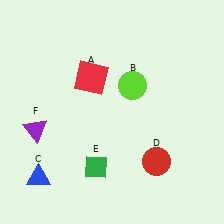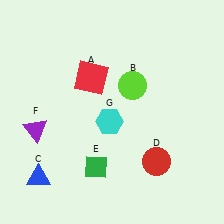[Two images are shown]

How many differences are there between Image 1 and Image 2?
There is 1 difference between the two images.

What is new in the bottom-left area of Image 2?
A cyan hexagon (G) was added in the bottom-left area of Image 2.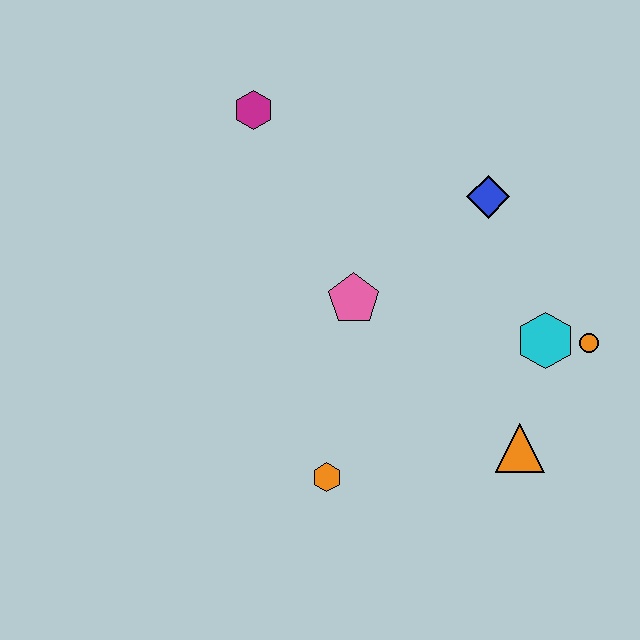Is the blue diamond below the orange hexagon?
No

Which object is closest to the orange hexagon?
The pink pentagon is closest to the orange hexagon.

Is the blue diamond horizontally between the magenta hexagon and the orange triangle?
Yes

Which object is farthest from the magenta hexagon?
The orange triangle is farthest from the magenta hexagon.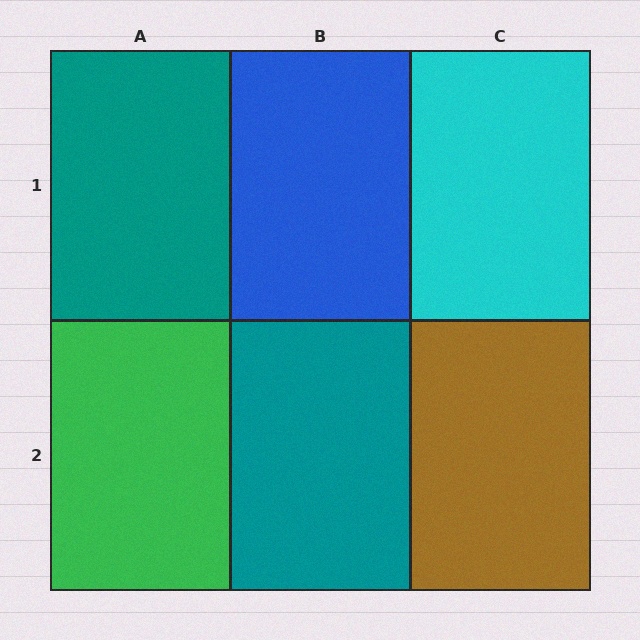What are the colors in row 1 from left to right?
Teal, blue, cyan.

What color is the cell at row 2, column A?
Green.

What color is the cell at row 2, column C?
Brown.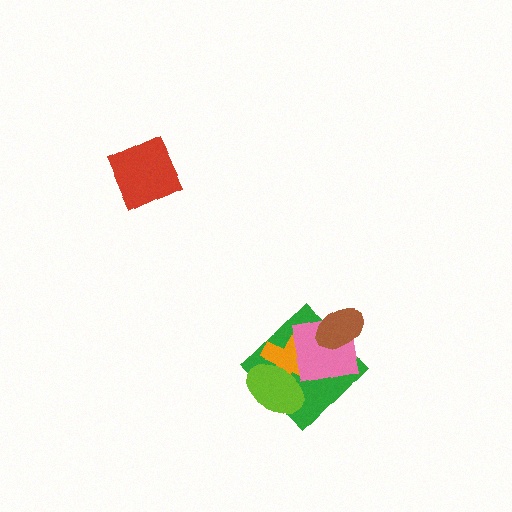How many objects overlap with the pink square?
3 objects overlap with the pink square.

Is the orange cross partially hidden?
Yes, it is partially covered by another shape.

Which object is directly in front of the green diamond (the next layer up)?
The orange cross is directly in front of the green diamond.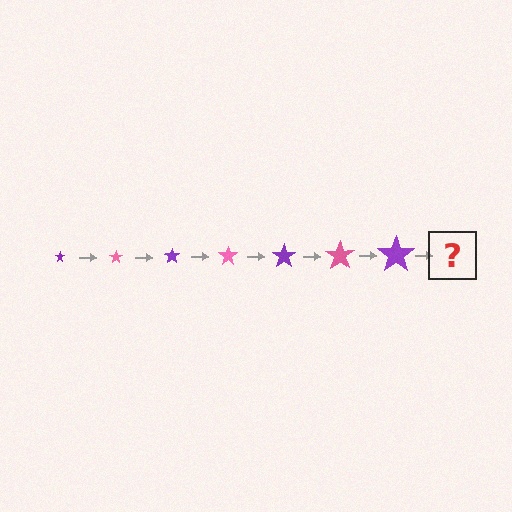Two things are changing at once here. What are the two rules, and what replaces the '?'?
The two rules are that the star grows larger each step and the color cycles through purple and pink. The '?' should be a pink star, larger than the previous one.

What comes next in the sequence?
The next element should be a pink star, larger than the previous one.